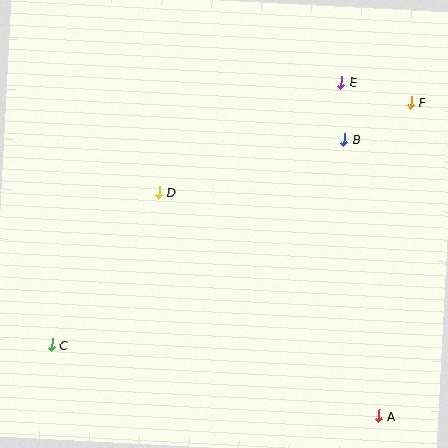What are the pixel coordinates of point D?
Point D is at (159, 192).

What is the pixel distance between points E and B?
The distance between E and B is 58 pixels.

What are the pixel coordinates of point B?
Point B is at (344, 140).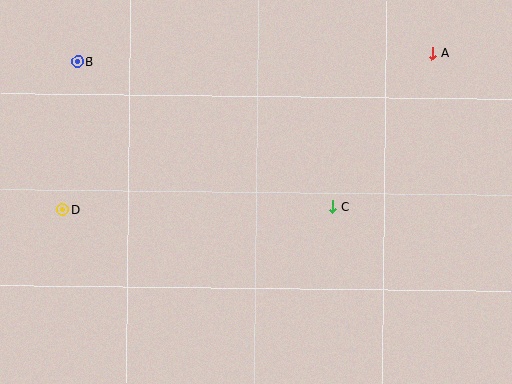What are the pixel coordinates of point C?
Point C is at (333, 207).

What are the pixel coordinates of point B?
Point B is at (78, 62).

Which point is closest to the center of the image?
Point C at (333, 207) is closest to the center.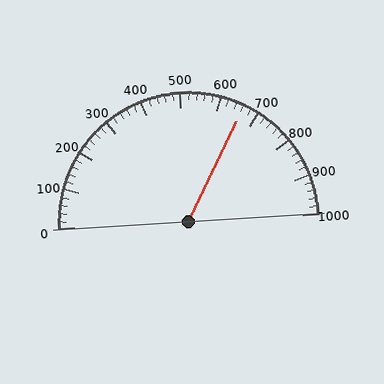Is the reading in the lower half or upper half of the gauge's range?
The reading is in the upper half of the range (0 to 1000).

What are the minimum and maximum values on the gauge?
The gauge ranges from 0 to 1000.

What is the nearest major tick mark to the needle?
The nearest major tick mark is 700.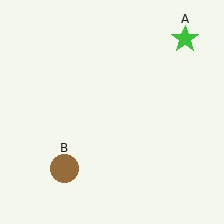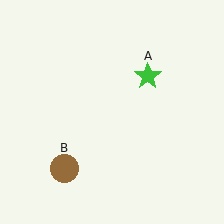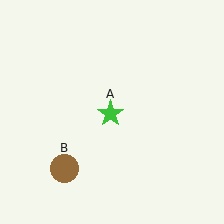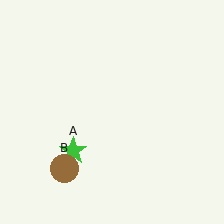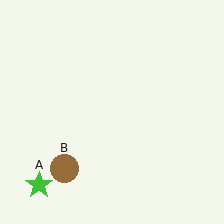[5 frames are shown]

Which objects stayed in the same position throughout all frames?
Brown circle (object B) remained stationary.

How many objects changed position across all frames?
1 object changed position: green star (object A).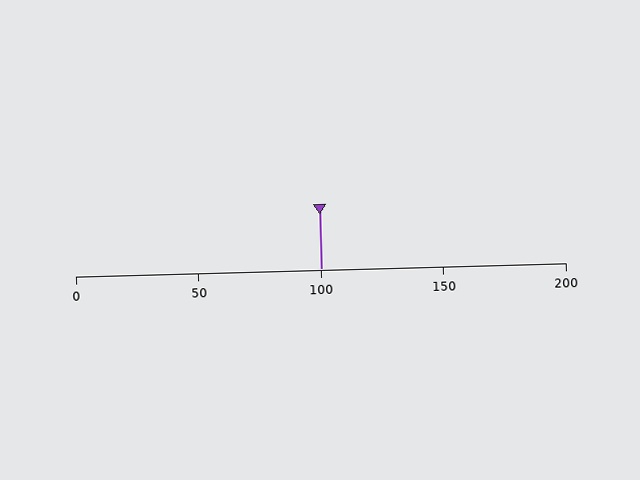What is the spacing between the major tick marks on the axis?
The major ticks are spaced 50 apart.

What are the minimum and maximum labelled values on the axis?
The axis runs from 0 to 200.